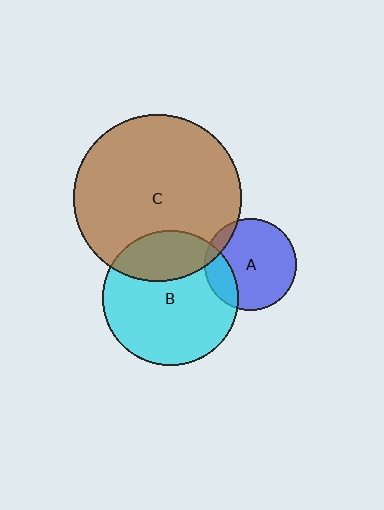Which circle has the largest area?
Circle C (brown).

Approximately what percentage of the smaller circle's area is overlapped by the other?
Approximately 10%.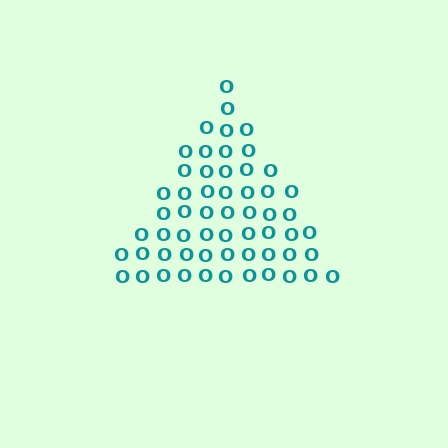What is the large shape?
The large shape is a triangle.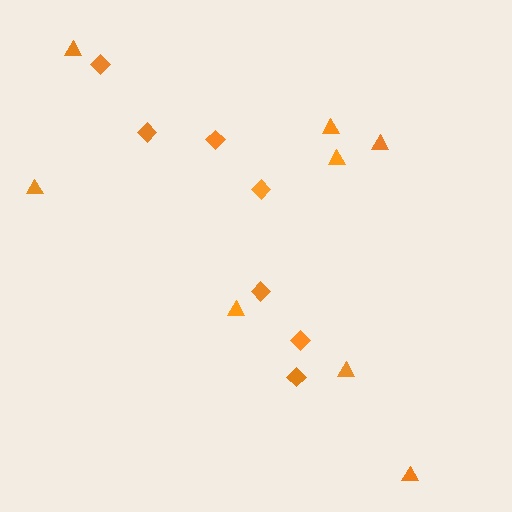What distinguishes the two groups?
There are 2 groups: one group of triangles (8) and one group of diamonds (7).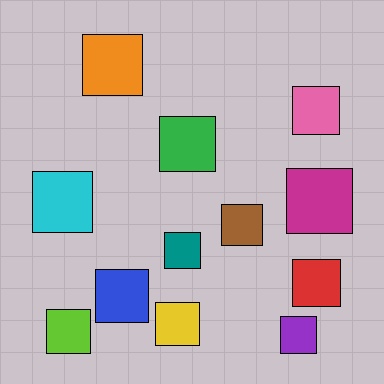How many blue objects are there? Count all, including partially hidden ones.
There is 1 blue object.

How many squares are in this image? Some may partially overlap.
There are 12 squares.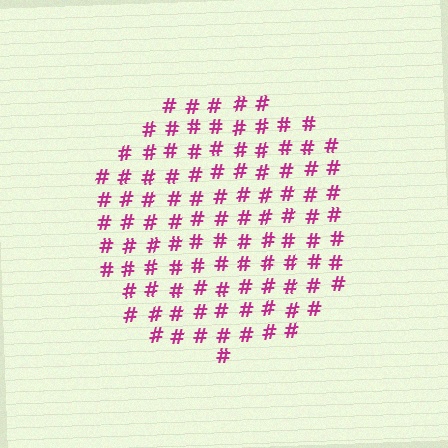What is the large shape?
The large shape is a circle.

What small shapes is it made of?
It is made of small hash symbols.